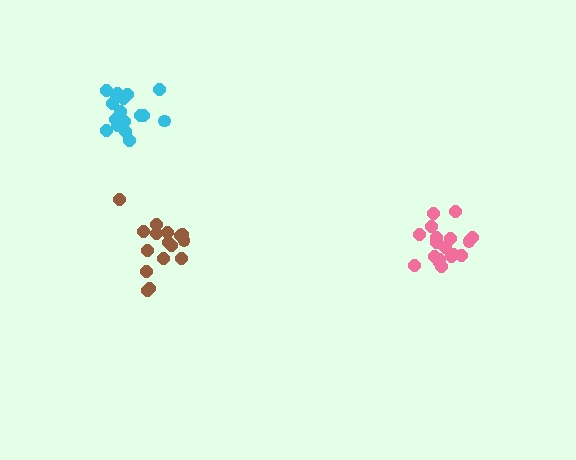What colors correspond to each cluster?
The clusters are colored: cyan, brown, pink.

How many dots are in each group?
Group 1: 18 dots, Group 2: 16 dots, Group 3: 18 dots (52 total).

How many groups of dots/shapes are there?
There are 3 groups.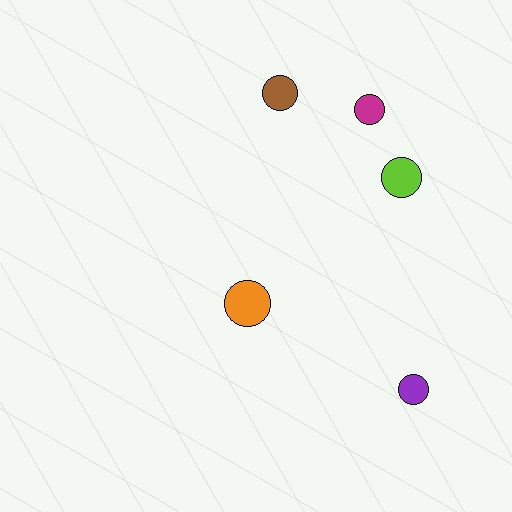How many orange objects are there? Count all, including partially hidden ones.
There is 1 orange object.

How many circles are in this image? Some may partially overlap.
There are 5 circles.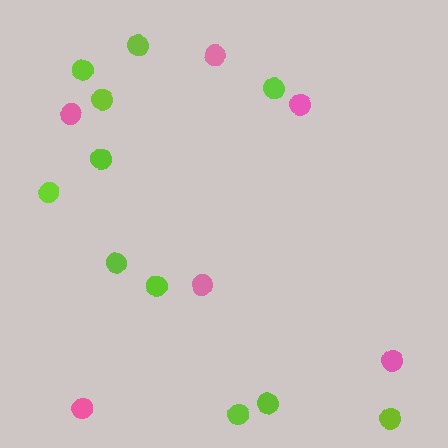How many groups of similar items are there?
There are 2 groups: one group of lime circles (11) and one group of pink circles (6).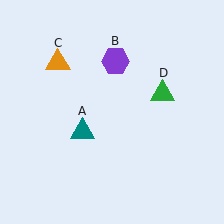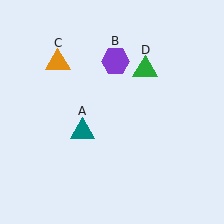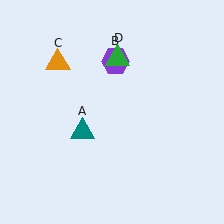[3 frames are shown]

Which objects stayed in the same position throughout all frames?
Teal triangle (object A) and purple hexagon (object B) and orange triangle (object C) remained stationary.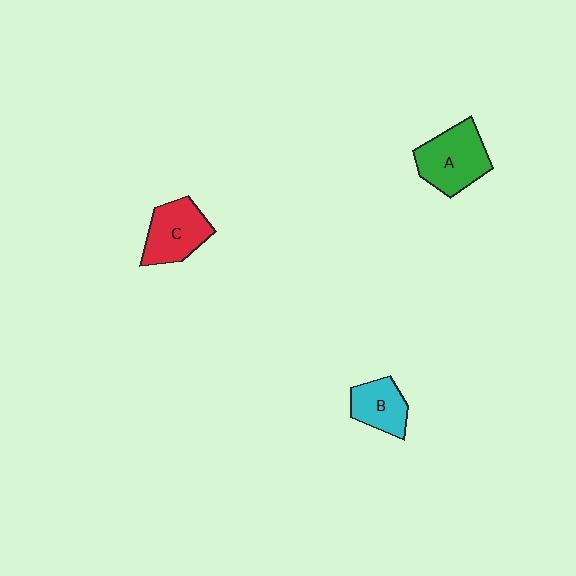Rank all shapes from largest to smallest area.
From largest to smallest: A (green), C (red), B (cyan).